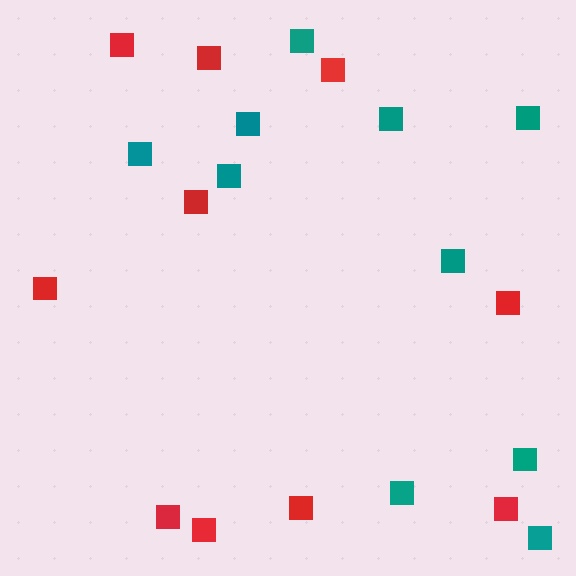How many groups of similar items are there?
There are 2 groups: one group of red squares (10) and one group of teal squares (10).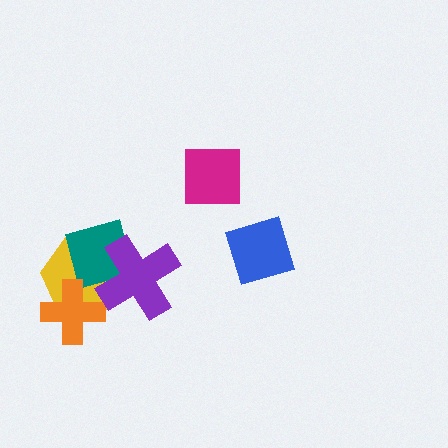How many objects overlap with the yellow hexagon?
3 objects overlap with the yellow hexagon.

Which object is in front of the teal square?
The purple cross is in front of the teal square.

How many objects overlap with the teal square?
2 objects overlap with the teal square.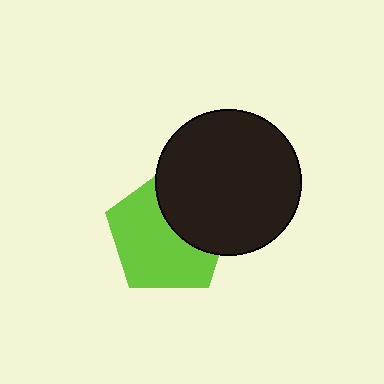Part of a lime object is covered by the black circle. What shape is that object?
It is a pentagon.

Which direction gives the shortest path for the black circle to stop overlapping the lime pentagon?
Moving toward the upper-right gives the shortest separation.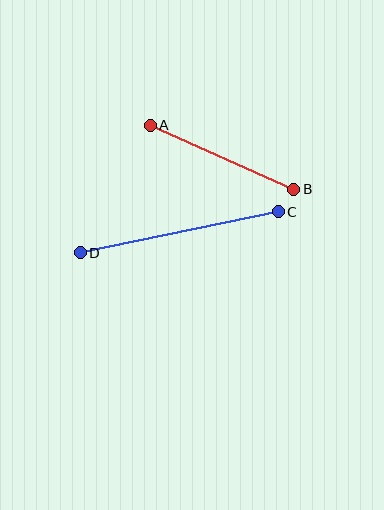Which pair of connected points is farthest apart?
Points C and D are farthest apart.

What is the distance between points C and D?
The distance is approximately 203 pixels.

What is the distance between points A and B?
The distance is approximately 157 pixels.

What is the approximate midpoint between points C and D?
The midpoint is at approximately (179, 232) pixels.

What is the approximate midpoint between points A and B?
The midpoint is at approximately (222, 157) pixels.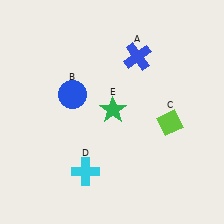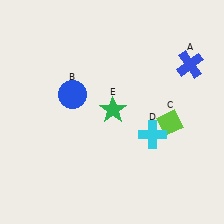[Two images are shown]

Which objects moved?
The objects that moved are: the blue cross (A), the cyan cross (D).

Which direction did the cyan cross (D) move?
The cyan cross (D) moved right.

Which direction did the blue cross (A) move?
The blue cross (A) moved right.